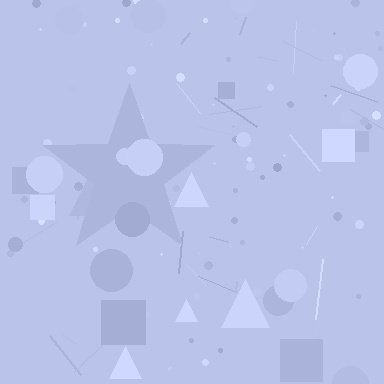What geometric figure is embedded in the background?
A star is embedded in the background.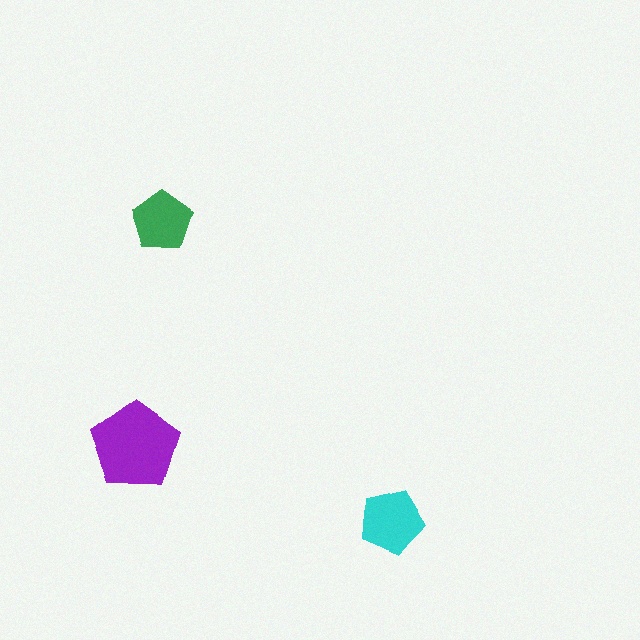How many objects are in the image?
There are 3 objects in the image.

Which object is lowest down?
The cyan pentagon is bottommost.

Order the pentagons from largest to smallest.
the purple one, the cyan one, the green one.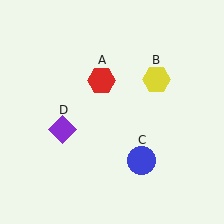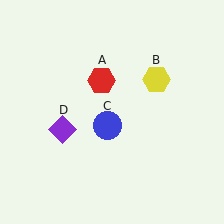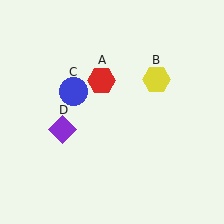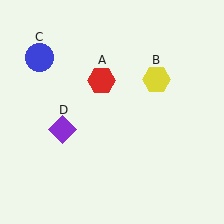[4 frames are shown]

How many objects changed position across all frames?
1 object changed position: blue circle (object C).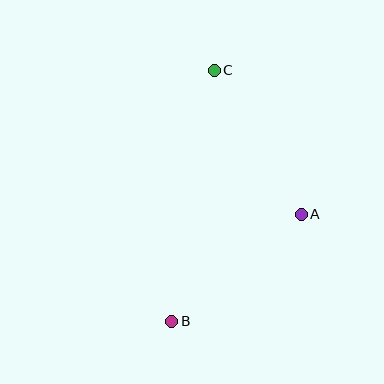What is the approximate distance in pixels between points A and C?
The distance between A and C is approximately 169 pixels.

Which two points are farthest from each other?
Points B and C are farthest from each other.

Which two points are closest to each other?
Points A and B are closest to each other.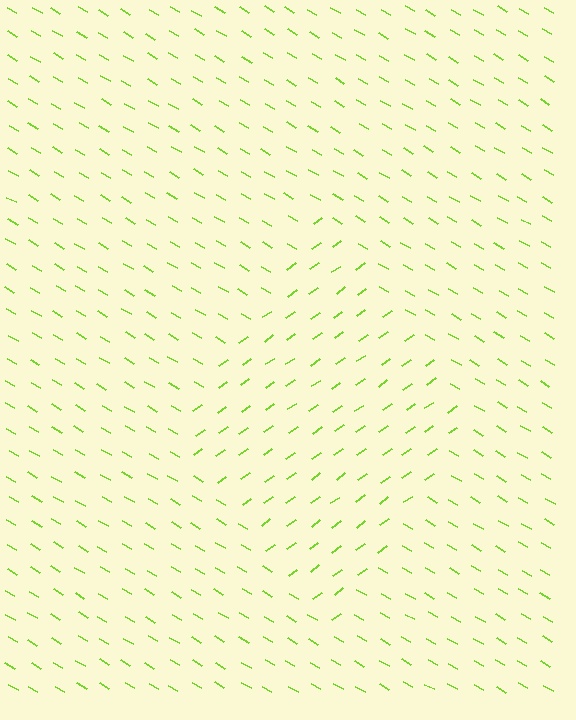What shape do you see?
I see a diamond.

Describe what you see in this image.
The image is filled with small lime line segments. A diamond region in the image has lines oriented differently from the surrounding lines, creating a visible texture boundary.